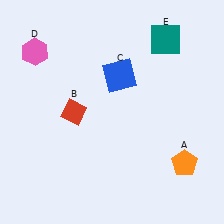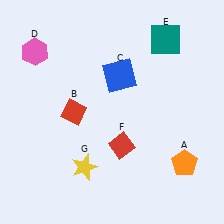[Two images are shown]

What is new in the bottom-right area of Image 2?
A red diamond (F) was added in the bottom-right area of Image 2.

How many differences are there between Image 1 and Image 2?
There are 2 differences between the two images.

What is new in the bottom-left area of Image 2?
A yellow star (G) was added in the bottom-left area of Image 2.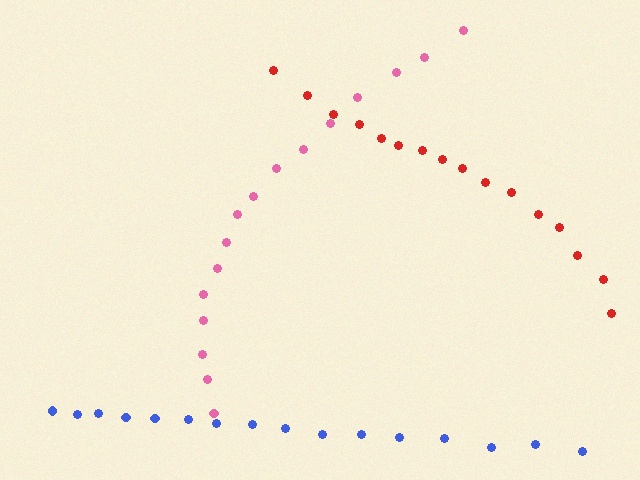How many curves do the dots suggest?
There are 3 distinct paths.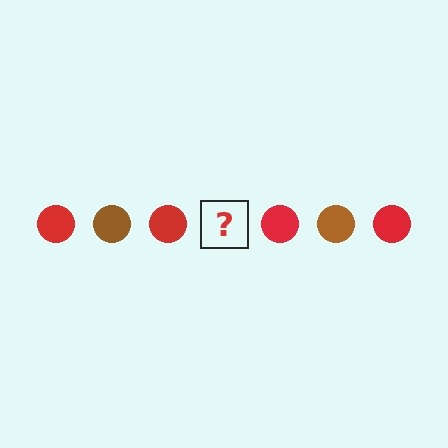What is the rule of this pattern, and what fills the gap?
The rule is that the pattern cycles through red, brown circles. The gap should be filled with a brown circle.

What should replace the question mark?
The question mark should be replaced with a brown circle.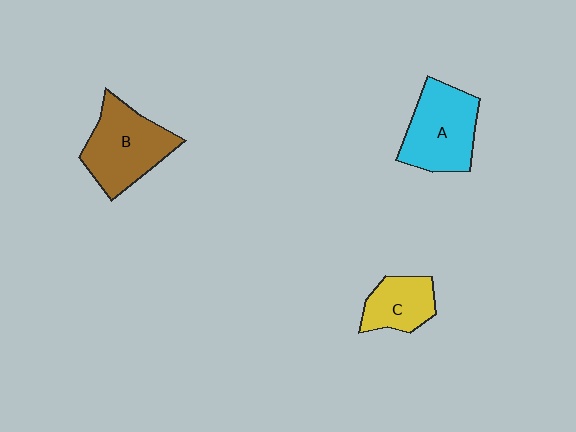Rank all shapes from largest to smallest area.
From largest to smallest: B (brown), A (cyan), C (yellow).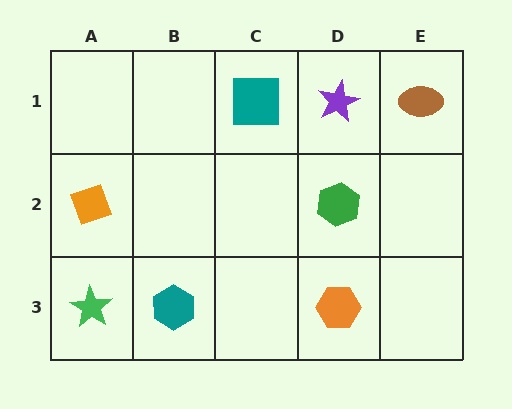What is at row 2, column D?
A green hexagon.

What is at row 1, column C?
A teal square.